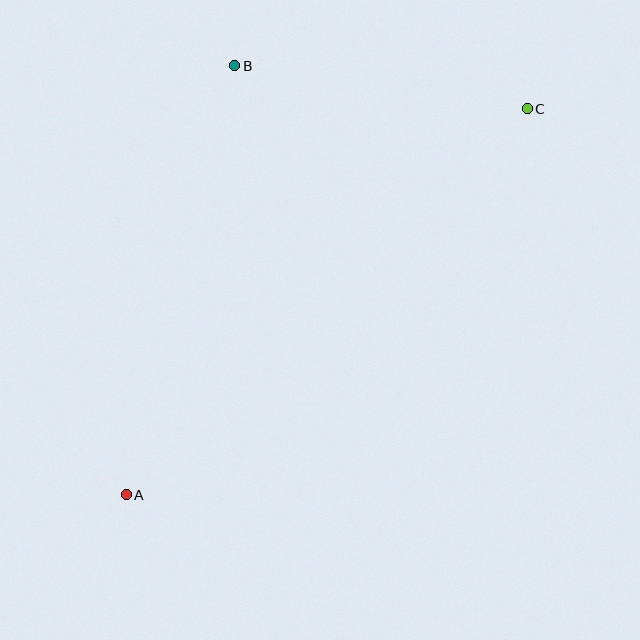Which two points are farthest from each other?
Points A and C are farthest from each other.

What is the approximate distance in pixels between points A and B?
The distance between A and B is approximately 443 pixels.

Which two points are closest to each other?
Points B and C are closest to each other.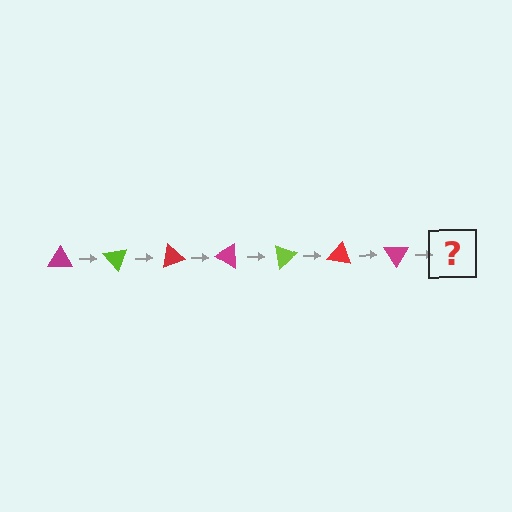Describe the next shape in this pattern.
It should be a lime triangle, rotated 350 degrees from the start.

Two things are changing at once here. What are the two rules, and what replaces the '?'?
The two rules are that it rotates 50 degrees each step and the color cycles through magenta, lime, and red. The '?' should be a lime triangle, rotated 350 degrees from the start.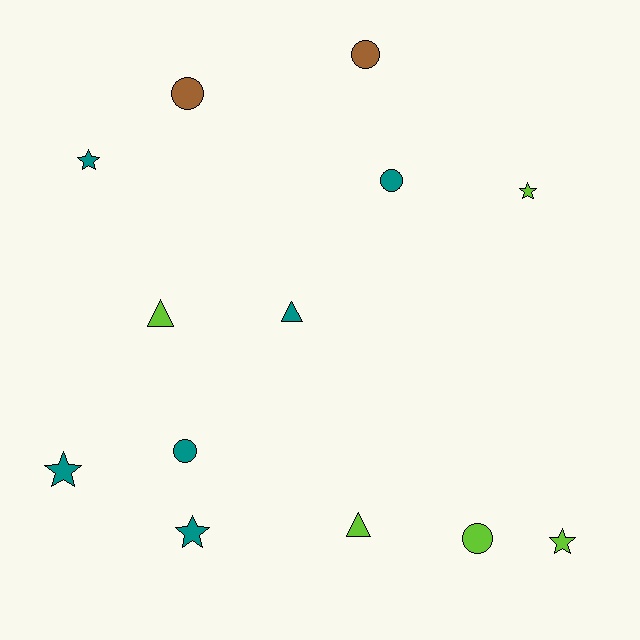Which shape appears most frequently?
Star, with 5 objects.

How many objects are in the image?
There are 13 objects.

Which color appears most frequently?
Teal, with 6 objects.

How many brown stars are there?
There are no brown stars.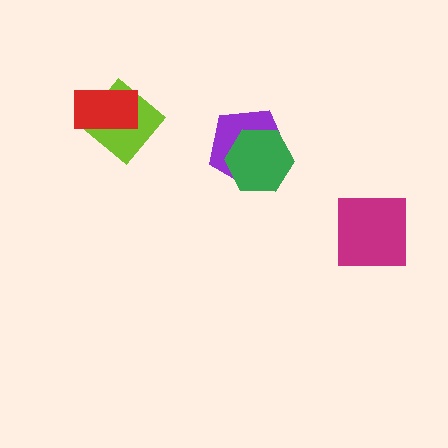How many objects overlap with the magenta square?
0 objects overlap with the magenta square.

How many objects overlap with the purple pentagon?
1 object overlaps with the purple pentagon.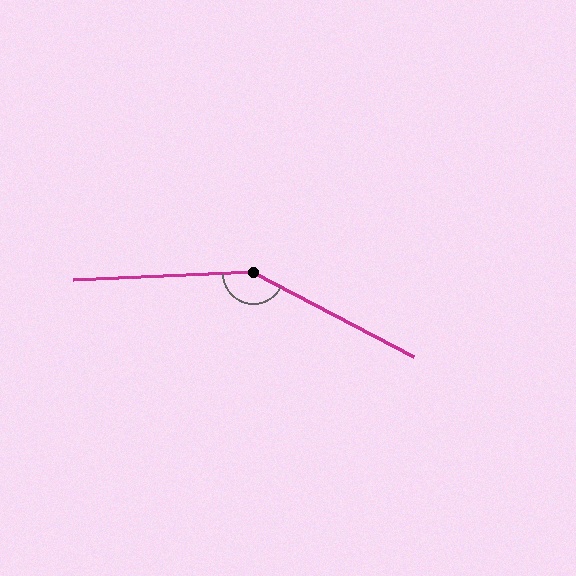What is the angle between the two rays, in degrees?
Approximately 150 degrees.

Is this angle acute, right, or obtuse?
It is obtuse.